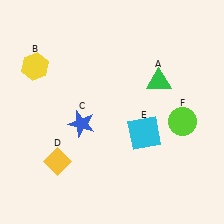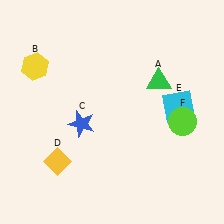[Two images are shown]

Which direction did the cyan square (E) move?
The cyan square (E) moved right.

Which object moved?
The cyan square (E) moved right.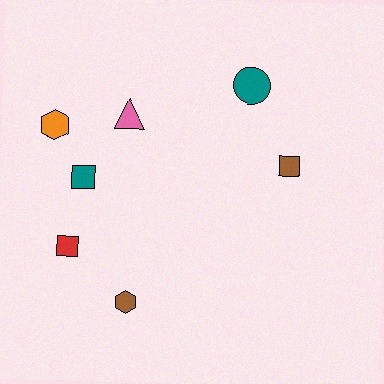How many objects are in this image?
There are 7 objects.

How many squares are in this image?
There are 3 squares.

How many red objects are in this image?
There is 1 red object.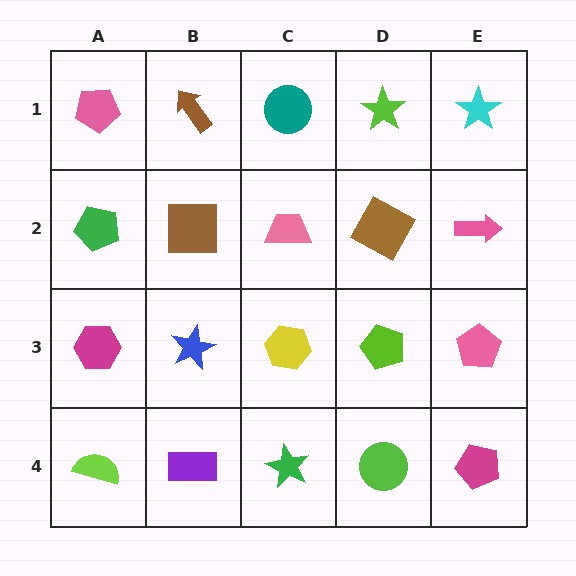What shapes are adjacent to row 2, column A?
A pink pentagon (row 1, column A), a magenta hexagon (row 3, column A), a brown square (row 2, column B).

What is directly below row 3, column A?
A lime semicircle.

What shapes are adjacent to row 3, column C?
A pink trapezoid (row 2, column C), a green star (row 4, column C), a blue star (row 3, column B), a lime pentagon (row 3, column D).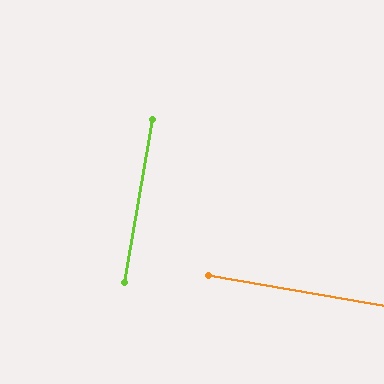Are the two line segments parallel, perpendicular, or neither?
Perpendicular — they meet at approximately 90°.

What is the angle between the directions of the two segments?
Approximately 90 degrees.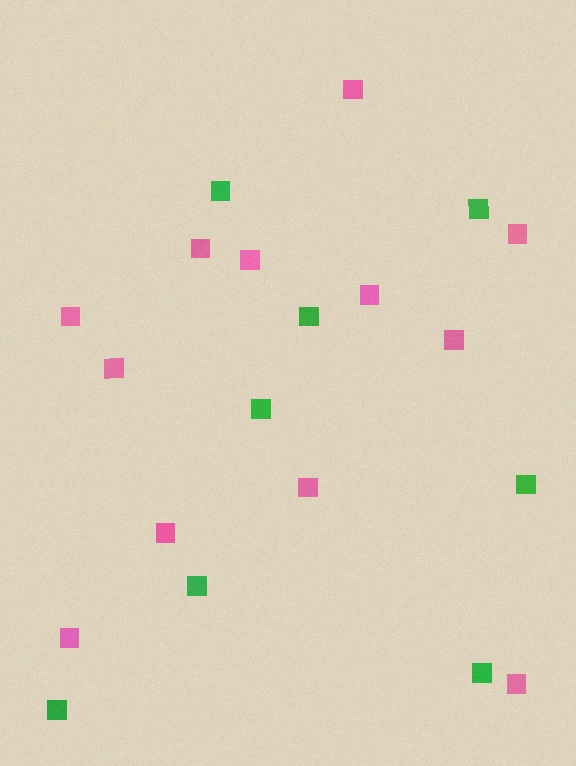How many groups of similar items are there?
There are 2 groups: one group of green squares (8) and one group of pink squares (12).